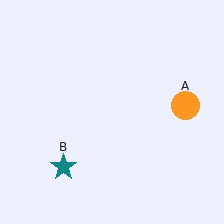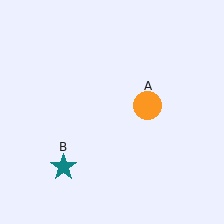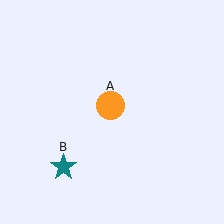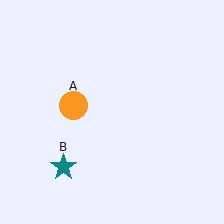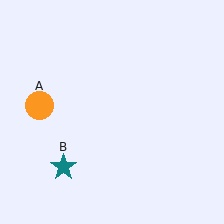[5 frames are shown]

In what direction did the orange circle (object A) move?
The orange circle (object A) moved left.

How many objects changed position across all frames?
1 object changed position: orange circle (object A).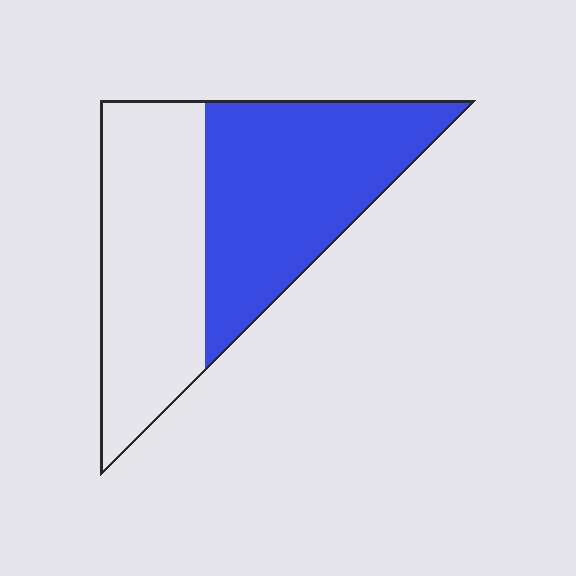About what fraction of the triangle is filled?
About one half (1/2).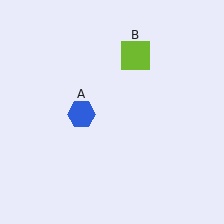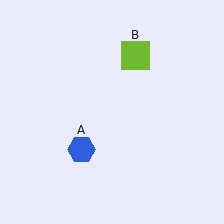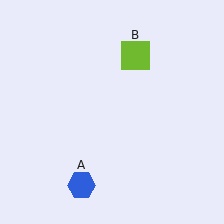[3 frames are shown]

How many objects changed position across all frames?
1 object changed position: blue hexagon (object A).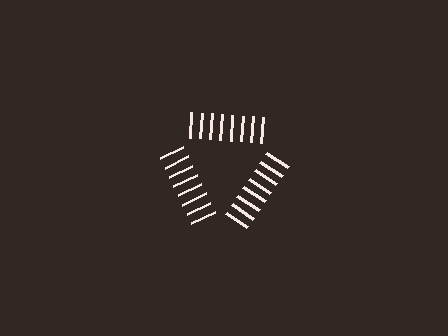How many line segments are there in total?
24 — 8 along each of the 3 edges.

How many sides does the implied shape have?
3 sides — the line-ends trace a triangle.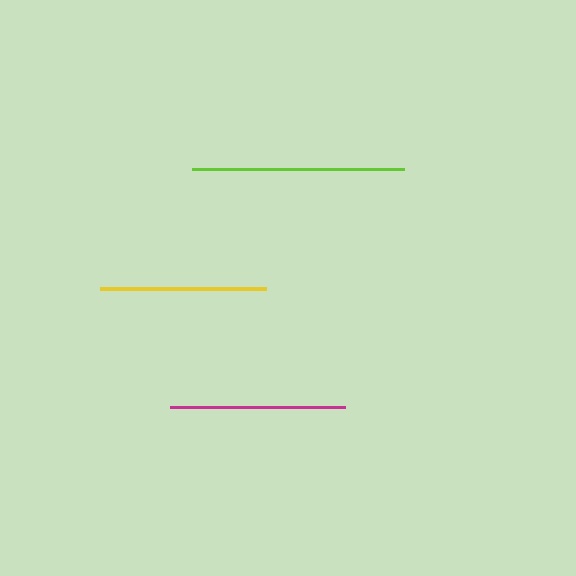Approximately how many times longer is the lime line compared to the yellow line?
The lime line is approximately 1.3 times the length of the yellow line.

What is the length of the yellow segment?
The yellow segment is approximately 166 pixels long.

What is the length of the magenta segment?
The magenta segment is approximately 174 pixels long.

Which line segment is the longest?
The lime line is the longest at approximately 213 pixels.